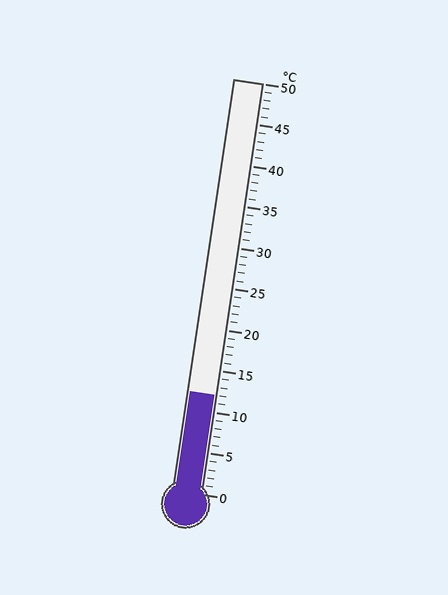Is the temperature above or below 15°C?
The temperature is below 15°C.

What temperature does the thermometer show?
The thermometer shows approximately 12°C.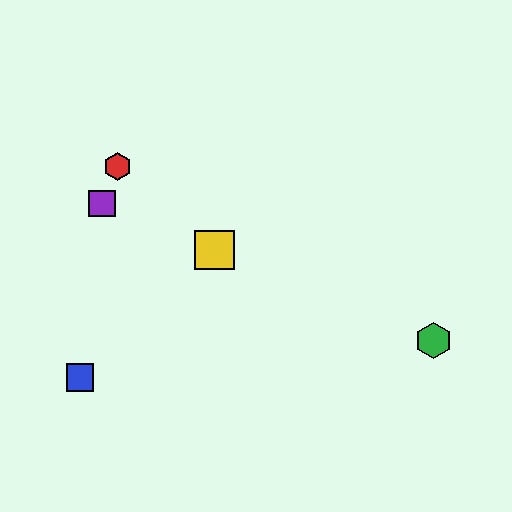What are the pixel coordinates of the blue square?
The blue square is at (80, 377).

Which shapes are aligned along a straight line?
The green hexagon, the yellow square, the purple square are aligned along a straight line.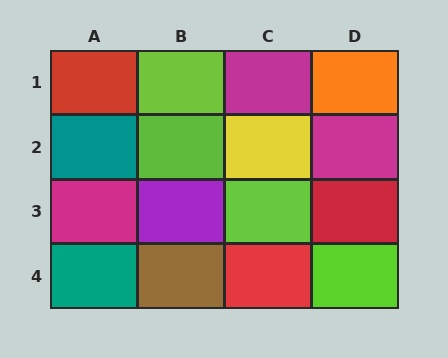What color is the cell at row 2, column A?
Teal.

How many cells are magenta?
3 cells are magenta.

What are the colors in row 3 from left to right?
Magenta, purple, lime, red.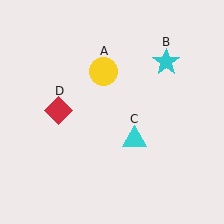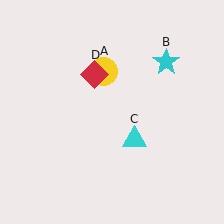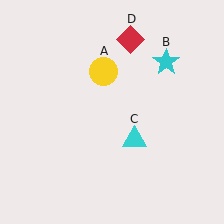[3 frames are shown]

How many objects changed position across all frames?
1 object changed position: red diamond (object D).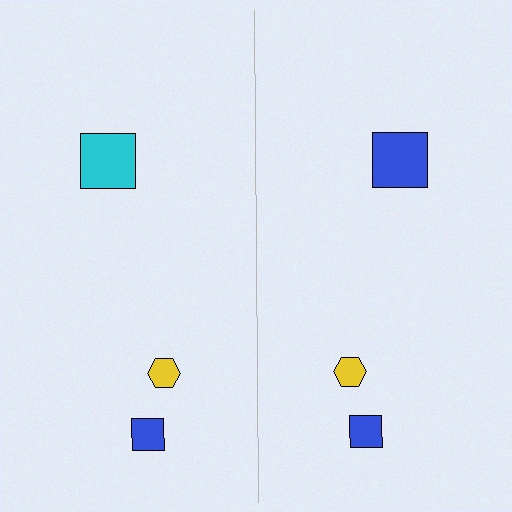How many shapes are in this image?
There are 6 shapes in this image.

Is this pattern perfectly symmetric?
No, the pattern is not perfectly symmetric. The blue square on the right side breaks the symmetry — its mirror counterpart is cyan.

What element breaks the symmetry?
The blue square on the right side breaks the symmetry — its mirror counterpart is cyan.